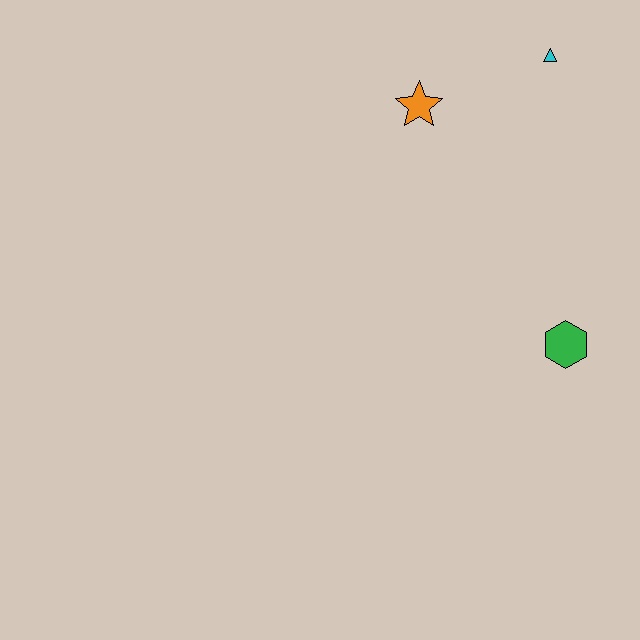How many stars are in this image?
There is 1 star.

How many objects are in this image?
There are 3 objects.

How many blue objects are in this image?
There are no blue objects.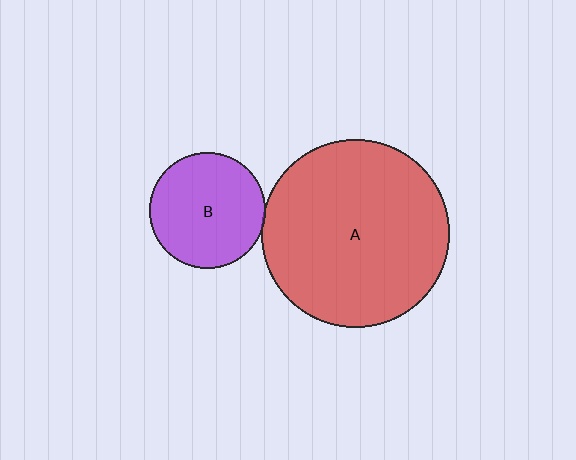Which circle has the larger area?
Circle A (red).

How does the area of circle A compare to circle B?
Approximately 2.7 times.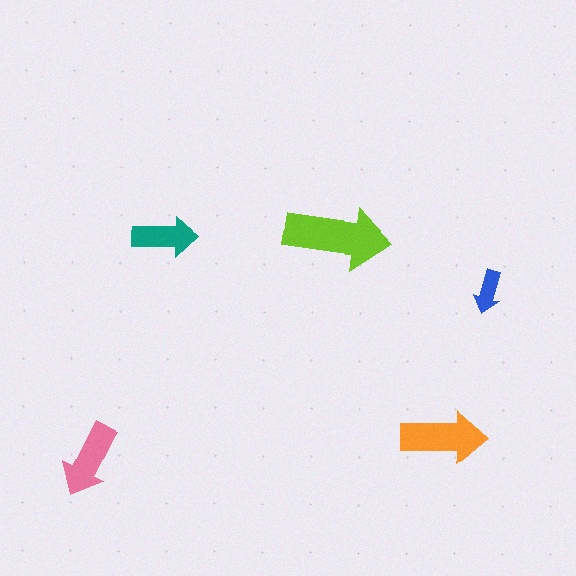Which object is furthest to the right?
The blue arrow is rightmost.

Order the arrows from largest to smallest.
the lime one, the orange one, the pink one, the teal one, the blue one.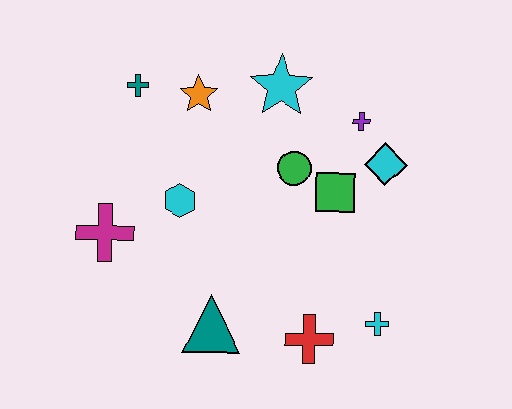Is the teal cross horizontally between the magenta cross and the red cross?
Yes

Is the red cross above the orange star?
No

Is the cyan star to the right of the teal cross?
Yes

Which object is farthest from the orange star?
The cyan cross is farthest from the orange star.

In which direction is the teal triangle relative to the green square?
The teal triangle is below the green square.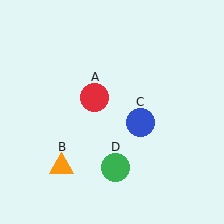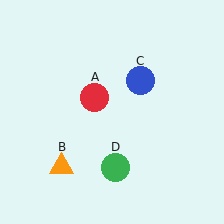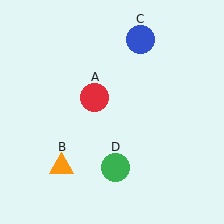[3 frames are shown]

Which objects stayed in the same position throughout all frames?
Red circle (object A) and orange triangle (object B) and green circle (object D) remained stationary.